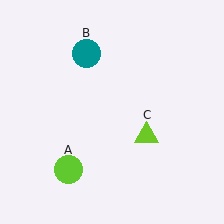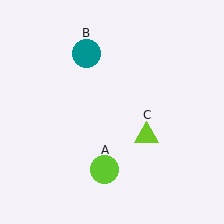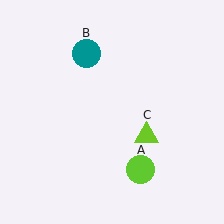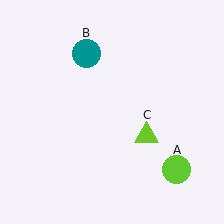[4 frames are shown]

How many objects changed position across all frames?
1 object changed position: lime circle (object A).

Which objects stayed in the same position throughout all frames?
Teal circle (object B) and lime triangle (object C) remained stationary.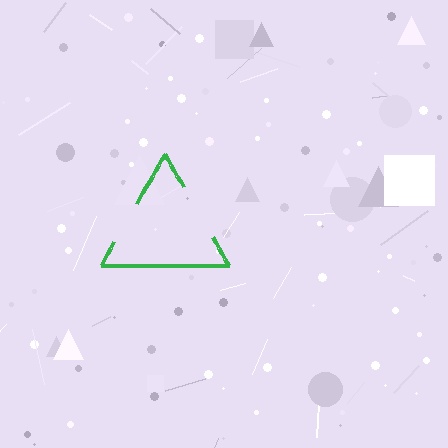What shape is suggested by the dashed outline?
The dashed outline suggests a triangle.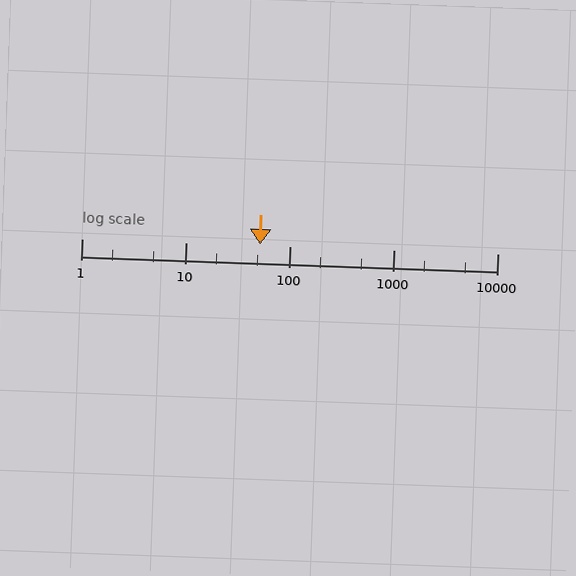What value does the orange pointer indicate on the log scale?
The pointer indicates approximately 52.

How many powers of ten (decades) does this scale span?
The scale spans 4 decades, from 1 to 10000.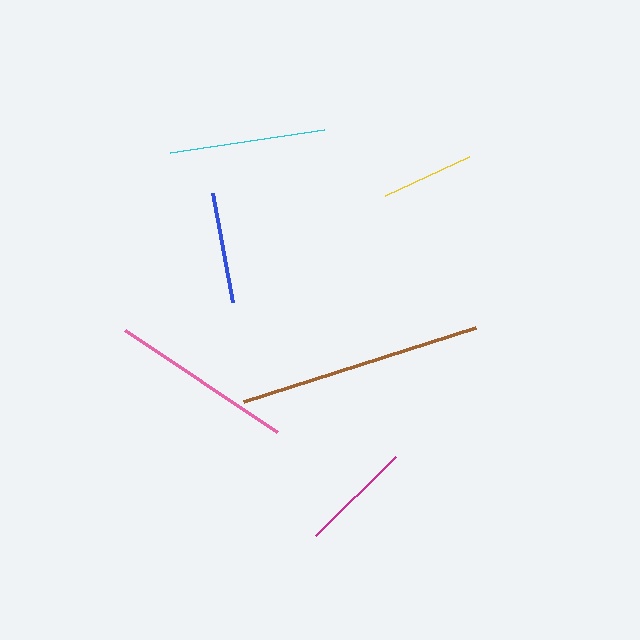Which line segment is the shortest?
The yellow line is the shortest at approximately 92 pixels.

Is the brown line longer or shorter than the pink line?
The brown line is longer than the pink line.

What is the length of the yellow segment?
The yellow segment is approximately 92 pixels long.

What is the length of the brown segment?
The brown segment is approximately 243 pixels long.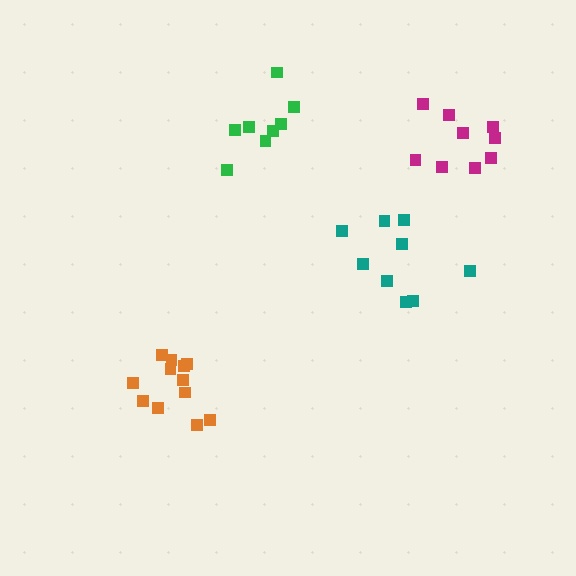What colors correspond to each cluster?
The clusters are colored: magenta, teal, orange, green.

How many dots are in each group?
Group 1: 9 dots, Group 2: 9 dots, Group 3: 12 dots, Group 4: 8 dots (38 total).